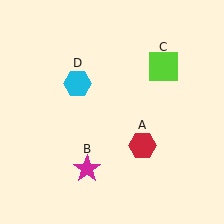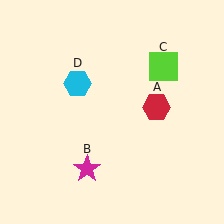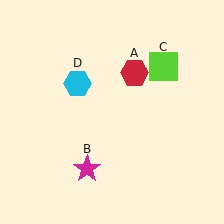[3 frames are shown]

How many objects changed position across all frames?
1 object changed position: red hexagon (object A).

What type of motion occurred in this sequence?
The red hexagon (object A) rotated counterclockwise around the center of the scene.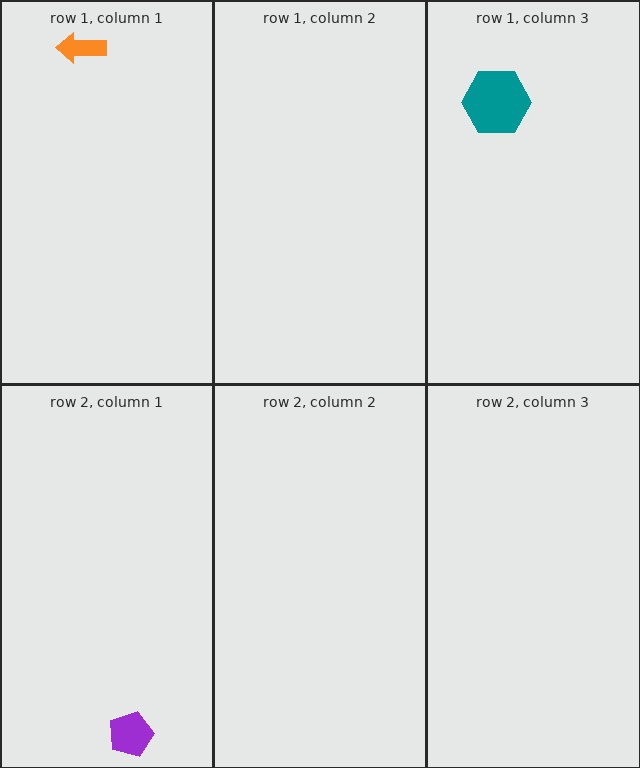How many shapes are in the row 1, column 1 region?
1.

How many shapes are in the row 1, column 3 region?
1.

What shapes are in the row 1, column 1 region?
The orange arrow.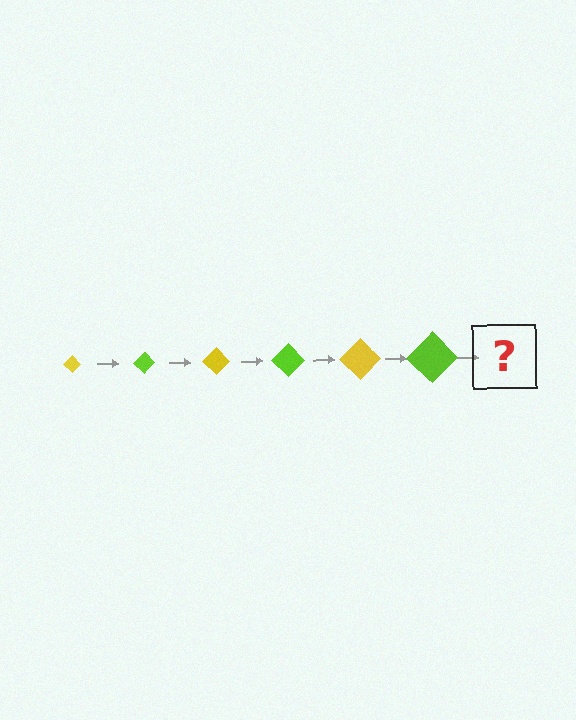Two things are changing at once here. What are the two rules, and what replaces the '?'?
The two rules are that the diamond grows larger each step and the color cycles through yellow and lime. The '?' should be a yellow diamond, larger than the previous one.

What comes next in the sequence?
The next element should be a yellow diamond, larger than the previous one.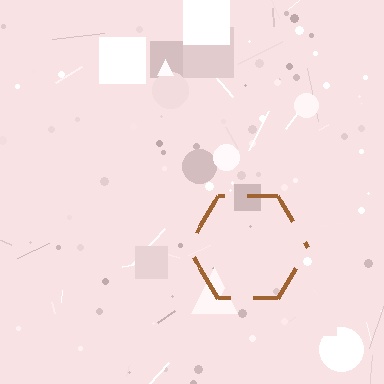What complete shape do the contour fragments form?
The contour fragments form a hexagon.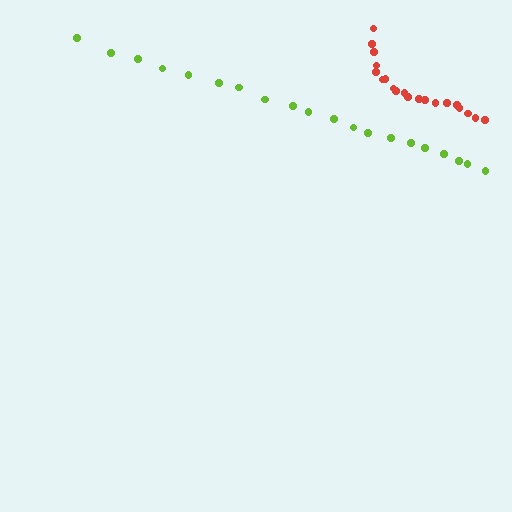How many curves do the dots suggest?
There are 2 distinct paths.